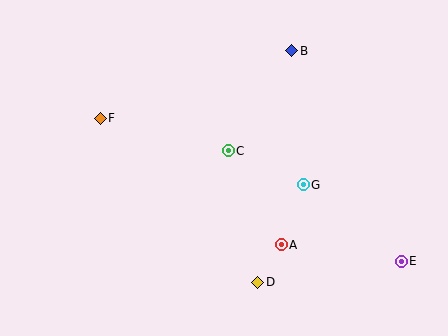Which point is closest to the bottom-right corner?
Point E is closest to the bottom-right corner.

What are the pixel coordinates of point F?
Point F is at (100, 118).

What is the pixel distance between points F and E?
The distance between F and E is 333 pixels.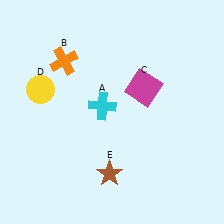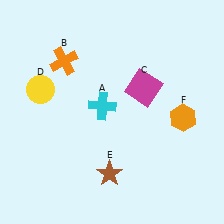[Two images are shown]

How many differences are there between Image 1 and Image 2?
There is 1 difference between the two images.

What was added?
An orange hexagon (F) was added in Image 2.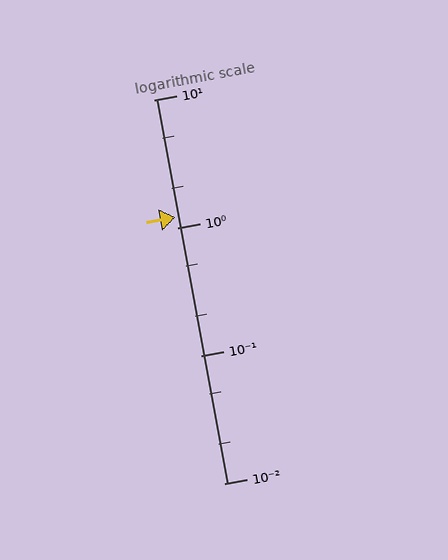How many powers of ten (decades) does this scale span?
The scale spans 3 decades, from 0.01 to 10.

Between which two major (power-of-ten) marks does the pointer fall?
The pointer is between 1 and 10.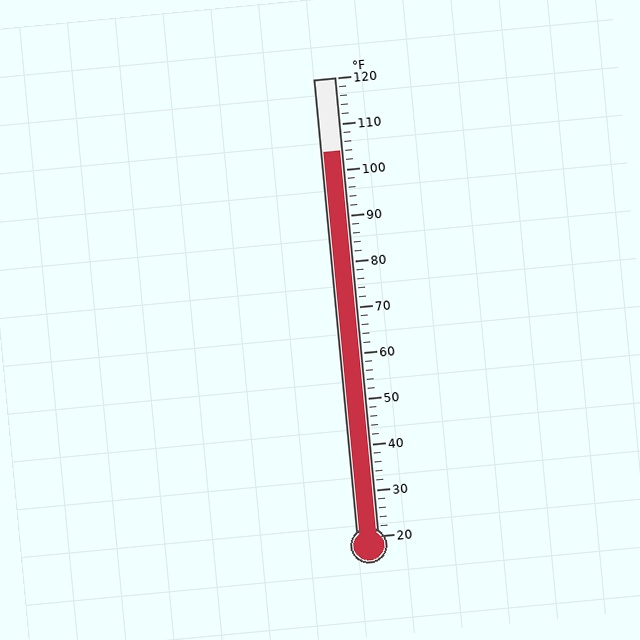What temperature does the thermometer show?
The thermometer shows approximately 104°F.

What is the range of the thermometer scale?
The thermometer scale ranges from 20°F to 120°F.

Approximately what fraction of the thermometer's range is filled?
The thermometer is filled to approximately 85% of its range.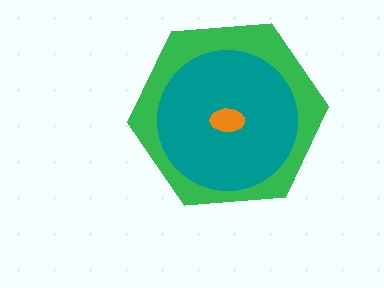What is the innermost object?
The orange ellipse.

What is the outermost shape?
The green hexagon.